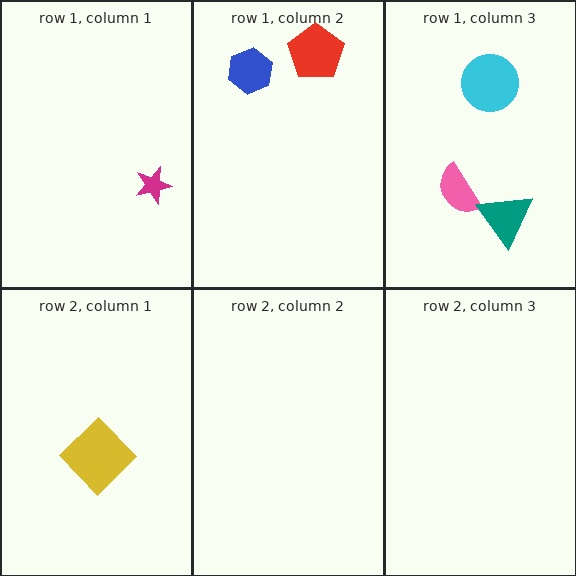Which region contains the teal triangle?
The row 1, column 3 region.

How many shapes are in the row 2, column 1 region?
1.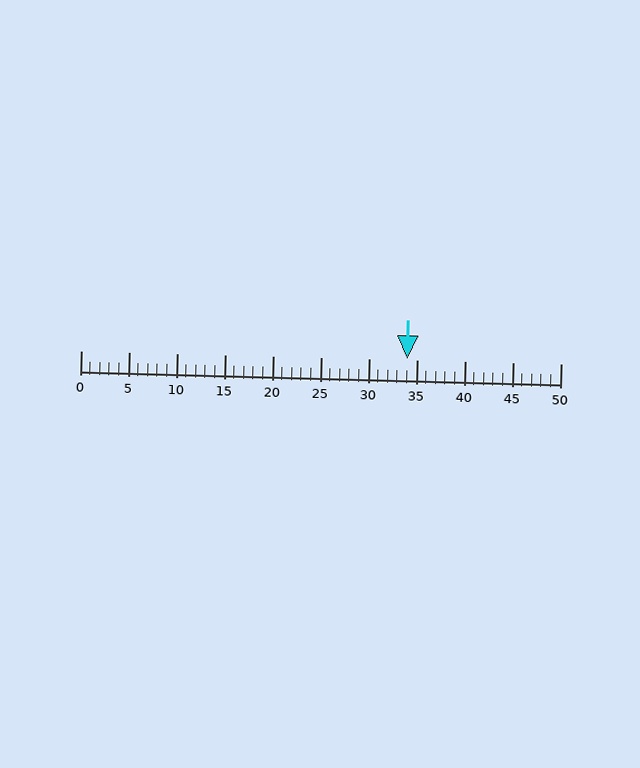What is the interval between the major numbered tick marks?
The major tick marks are spaced 5 units apart.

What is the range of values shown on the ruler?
The ruler shows values from 0 to 50.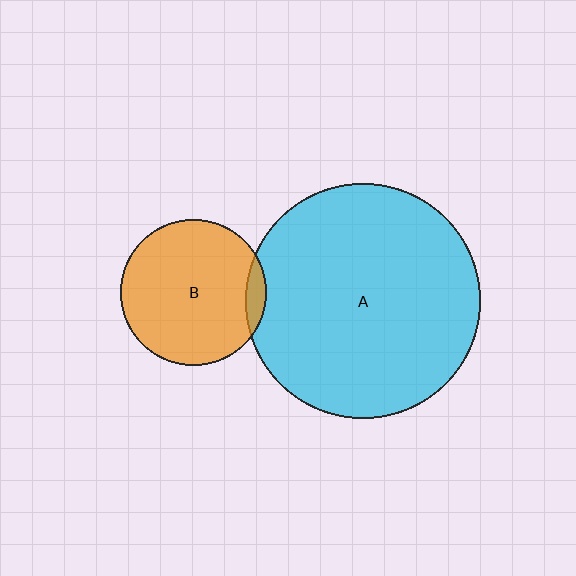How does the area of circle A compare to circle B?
Approximately 2.6 times.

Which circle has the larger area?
Circle A (cyan).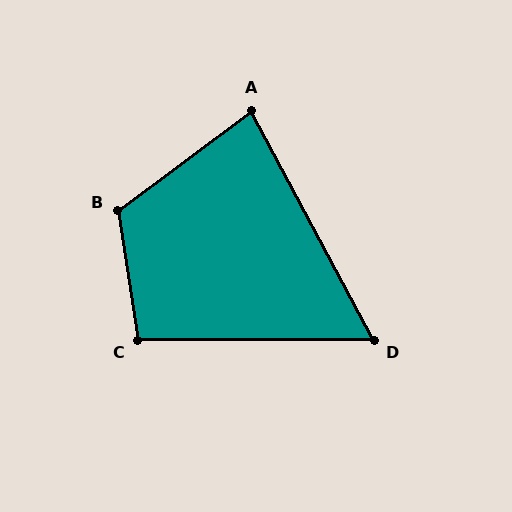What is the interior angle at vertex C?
Approximately 99 degrees (obtuse).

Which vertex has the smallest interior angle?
D, at approximately 62 degrees.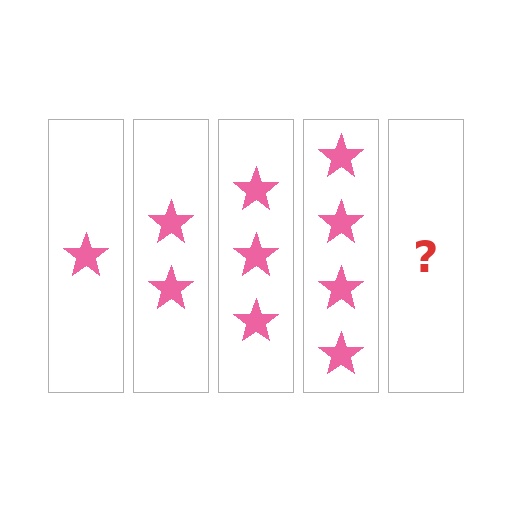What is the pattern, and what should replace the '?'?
The pattern is that each step adds one more star. The '?' should be 5 stars.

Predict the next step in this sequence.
The next step is 5 stars.